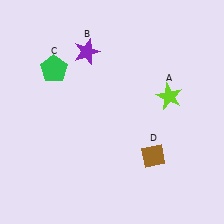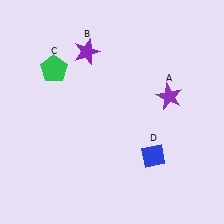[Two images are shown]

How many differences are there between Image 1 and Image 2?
There are 2 differences between the two images.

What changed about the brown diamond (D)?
In Image 1, D is brown. In Image 2, it changed to blue.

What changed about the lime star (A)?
In Image 1, A is lime. In Image 2, it changed to purple.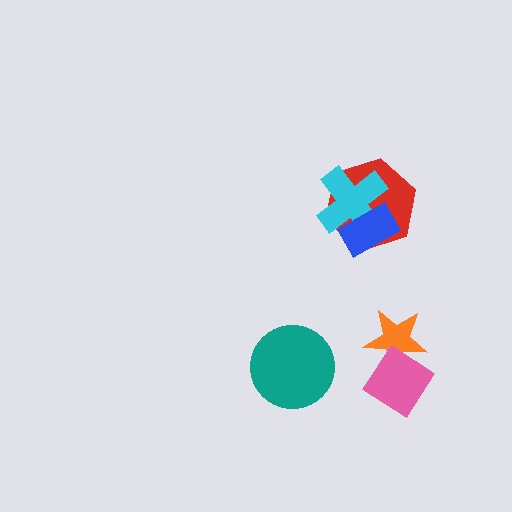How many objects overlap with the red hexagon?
2 objects overlap with the red hexagon.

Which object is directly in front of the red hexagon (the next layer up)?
The cyan cross is directly in front of the red hexagon.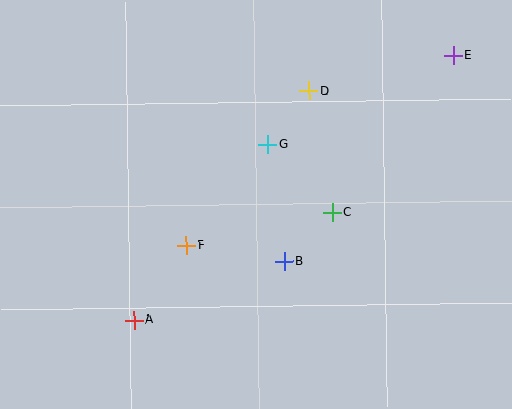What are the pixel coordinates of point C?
Point C is at (332, 212).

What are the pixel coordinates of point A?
Point A is at (134, 320).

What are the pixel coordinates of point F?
Point F is at (186, 245).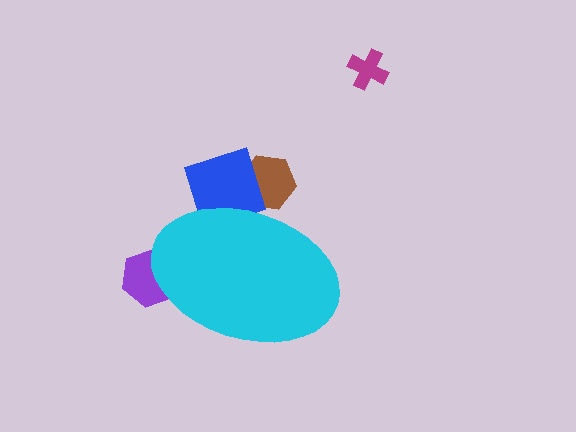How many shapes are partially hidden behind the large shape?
3 shapes are partially hidden.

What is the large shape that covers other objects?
A cyan ellipse.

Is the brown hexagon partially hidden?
Yes, the brown hexagon is partially hidden behind the cyan ellipse.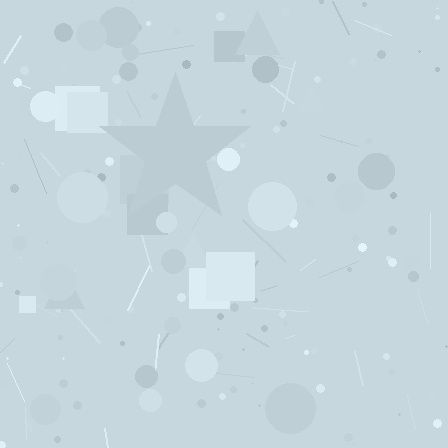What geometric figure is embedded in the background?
A star is embedded in the background.